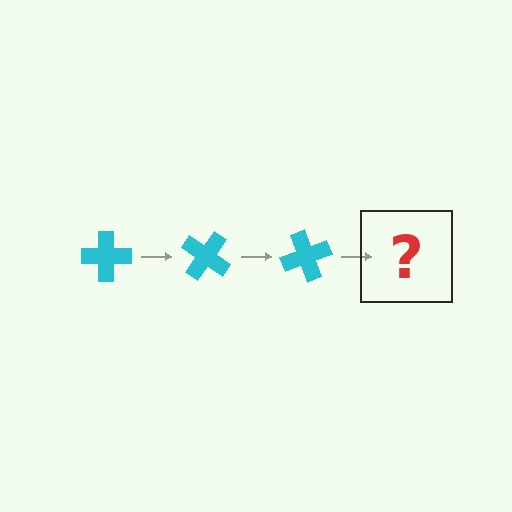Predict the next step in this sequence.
The next step is a cyan cross rotated 105 degrees.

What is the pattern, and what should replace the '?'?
The pattern is that the cross rotates 35 degrees each step. The '?' should be a cyan cross rotated 105 degrees.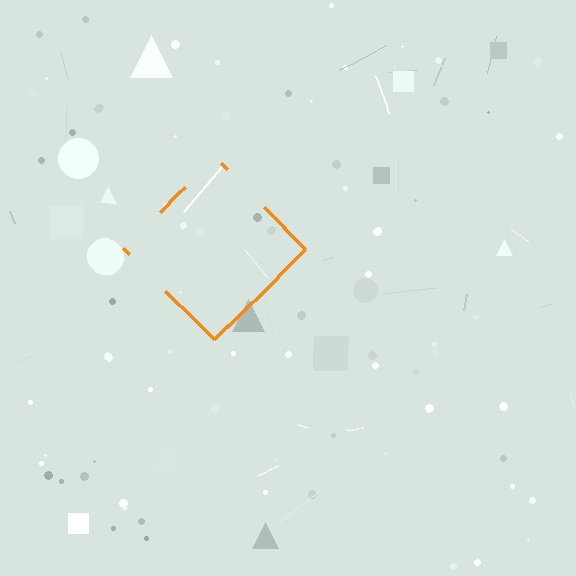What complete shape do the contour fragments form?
The contour fragments form a diamond.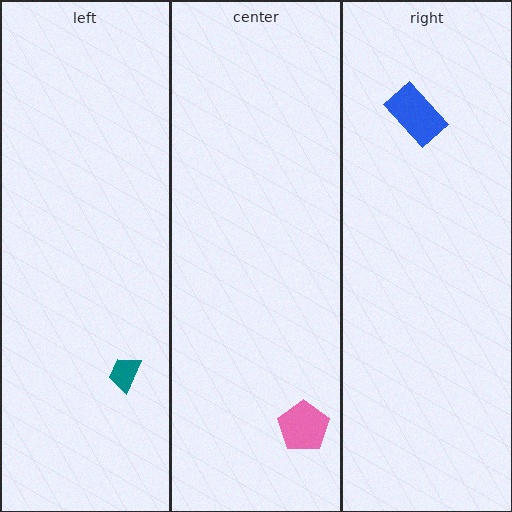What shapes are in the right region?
The blue rectangle.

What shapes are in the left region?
The teal trapezoid.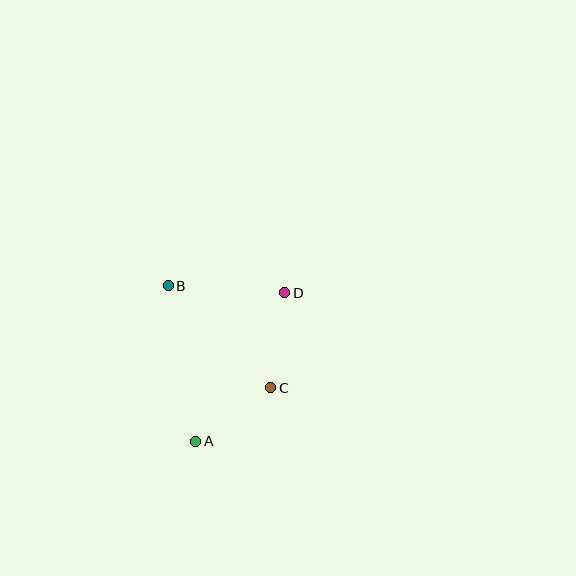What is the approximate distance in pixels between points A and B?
The distance between A and B is approximately 158 pixels.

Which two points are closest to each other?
Points A and C are closest to each other.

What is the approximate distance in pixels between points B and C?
The distance between B and C is approximately 144 pixels.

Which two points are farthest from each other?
Points A and D are farthest from each other.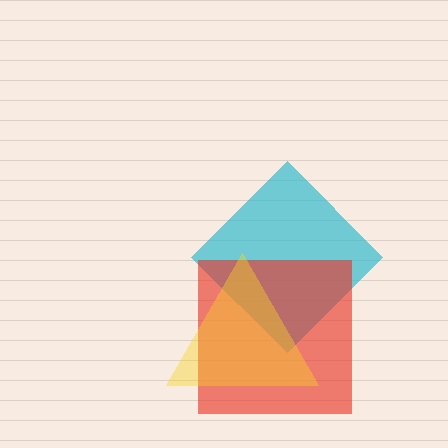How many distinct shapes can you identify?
There are 3 distinct shapes: a cyan diamond, a red square, a yellow triangle.